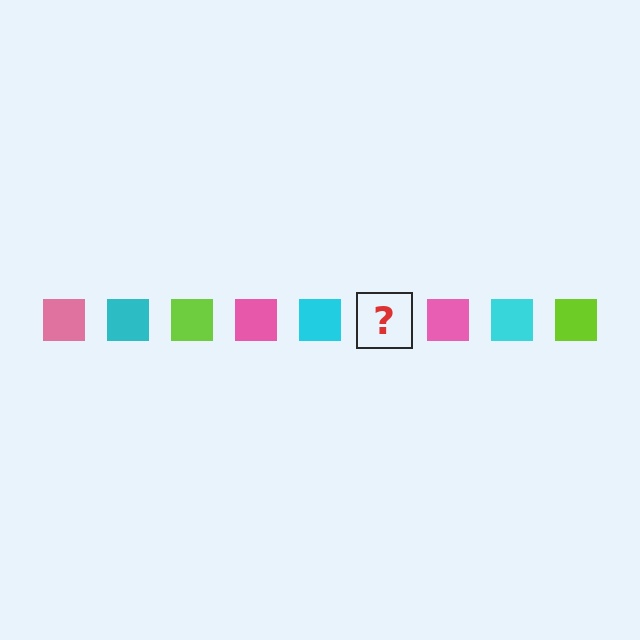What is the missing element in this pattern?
The missing element is a lime square.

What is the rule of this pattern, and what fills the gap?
The rule is that the pattern cycles through pink, cyan, lime squares. The gap should be filled with a lime square.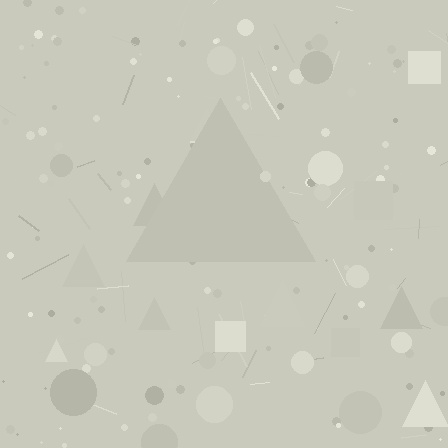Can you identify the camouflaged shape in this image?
The camouflaged shape is a triangle.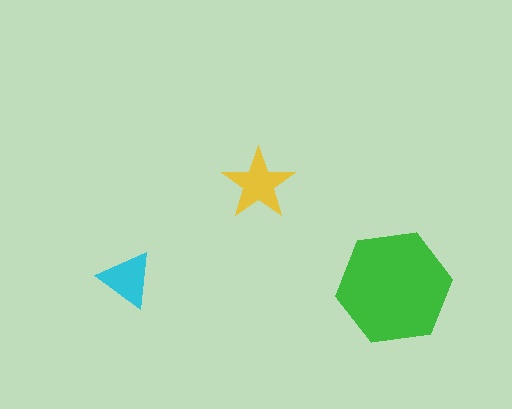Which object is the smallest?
The cyan triangle.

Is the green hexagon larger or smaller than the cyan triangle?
Larger.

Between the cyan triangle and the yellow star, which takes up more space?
The yellow star.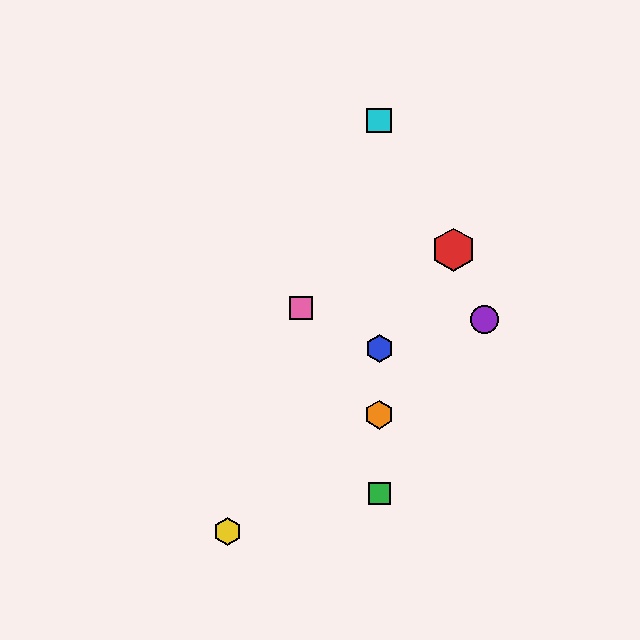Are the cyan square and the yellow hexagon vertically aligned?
No, the cyan square is at x≈379 and the yellow hexagon is at x≈227.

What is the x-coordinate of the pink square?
The pink square is at x≈301.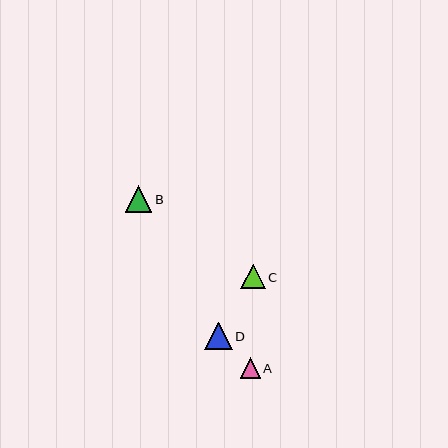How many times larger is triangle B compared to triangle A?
Triangle B is approximately 1.3 times the size of triangle A.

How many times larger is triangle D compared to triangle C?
Triangle D is approximately 1.1 times the size of triangle C.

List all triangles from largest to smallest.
From largest to smallest: D, B, C, A.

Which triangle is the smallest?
Triangle A is the smallest with a size of approximately 20 pixels.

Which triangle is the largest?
Triangle D is the largest with a size of approximately 28 pixels.